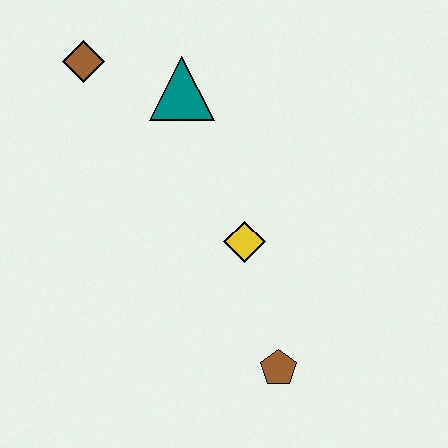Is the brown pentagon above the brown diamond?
No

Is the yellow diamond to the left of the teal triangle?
No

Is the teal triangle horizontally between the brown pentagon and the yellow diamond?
No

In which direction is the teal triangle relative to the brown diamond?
The teal triangle is to the right of the brown diamond.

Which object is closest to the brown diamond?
The teal triangle is closest to the brown diamond.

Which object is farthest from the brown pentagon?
The brown diamond is farthest from the brown pentagon.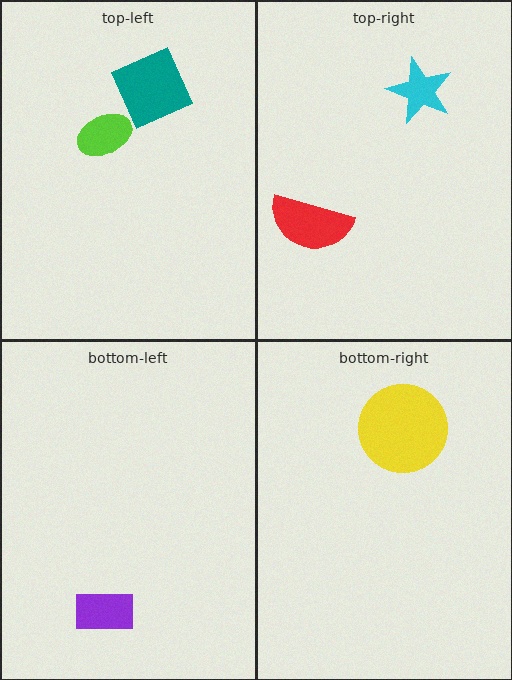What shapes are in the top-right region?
The red semicircle, the cyan star.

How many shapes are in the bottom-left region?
1.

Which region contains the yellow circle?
The bottom-right region.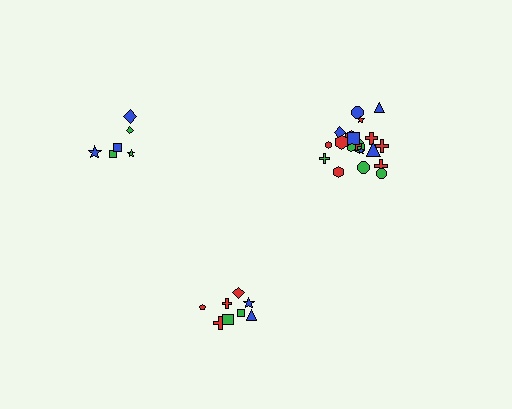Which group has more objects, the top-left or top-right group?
The top-right group.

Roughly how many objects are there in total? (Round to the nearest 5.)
Roughly 40 objects in total.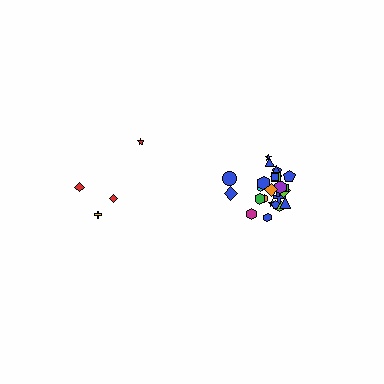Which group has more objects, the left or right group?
The right group.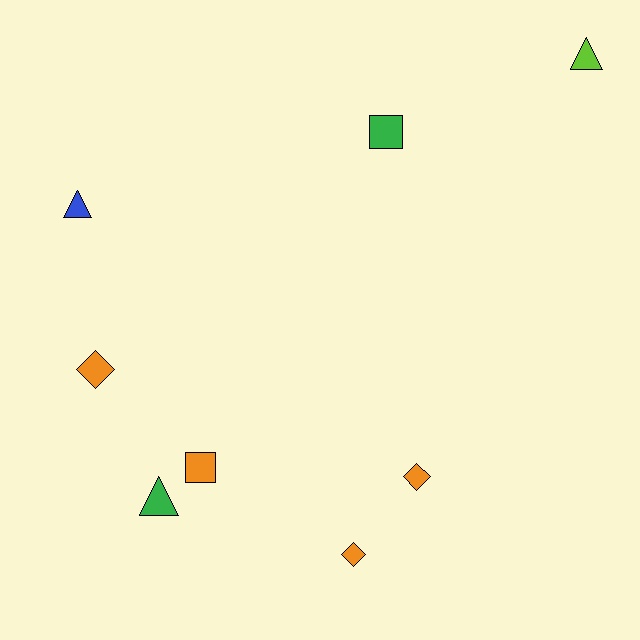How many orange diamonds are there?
There are 3 orange diamonds.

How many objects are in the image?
There are 8 objects.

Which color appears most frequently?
Orange, with 4 objects.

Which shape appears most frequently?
Triangle, with 3 objects.